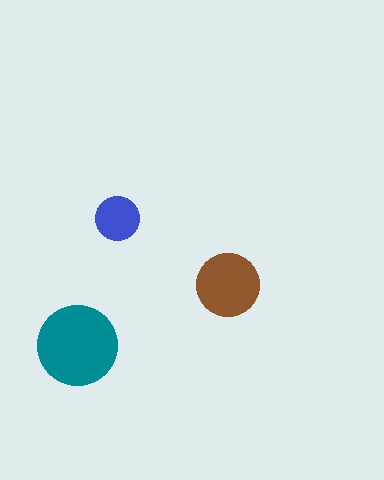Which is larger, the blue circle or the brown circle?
The brown one.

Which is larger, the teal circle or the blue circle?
The teal one.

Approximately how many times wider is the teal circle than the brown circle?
About 1.5 times wider.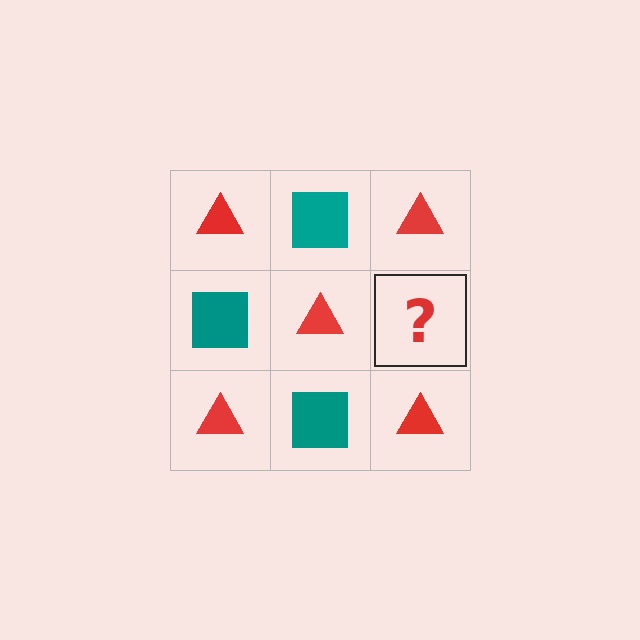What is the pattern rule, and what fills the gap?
The rule is that it alternates red triangle and teal square in a checkerboard pattern. The gap should be filled with a teal square.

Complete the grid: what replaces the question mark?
The question mark should be replaced with a teal square.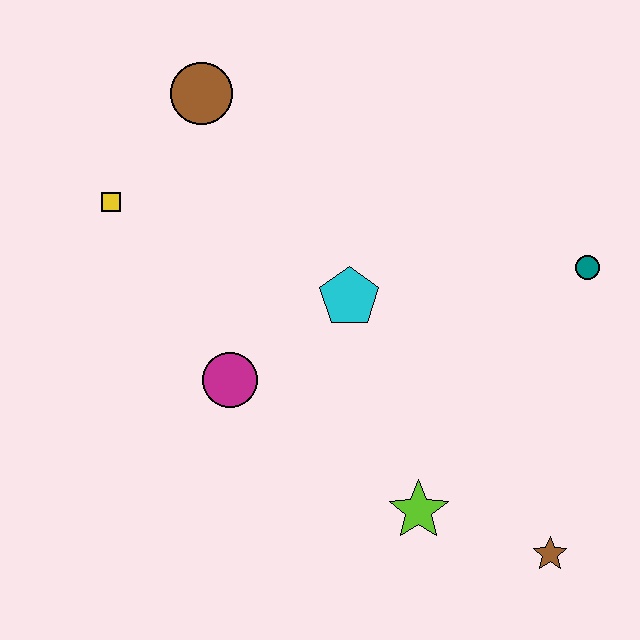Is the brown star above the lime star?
No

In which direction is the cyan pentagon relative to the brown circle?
The cyan pentagon is below the brown circle.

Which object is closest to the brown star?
The lime star is closest to the brown star.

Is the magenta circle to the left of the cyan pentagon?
Yes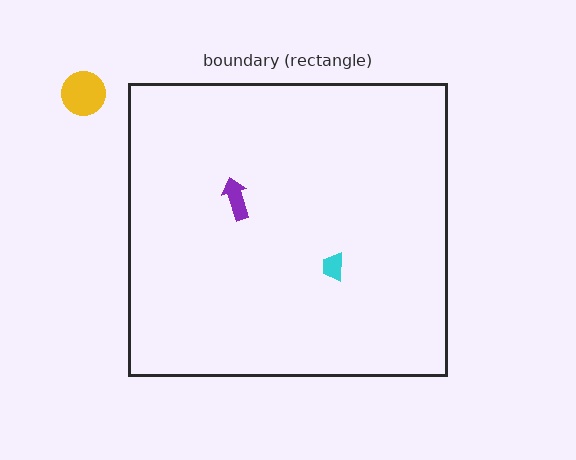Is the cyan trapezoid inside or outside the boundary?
Inside.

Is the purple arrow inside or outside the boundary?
Inside.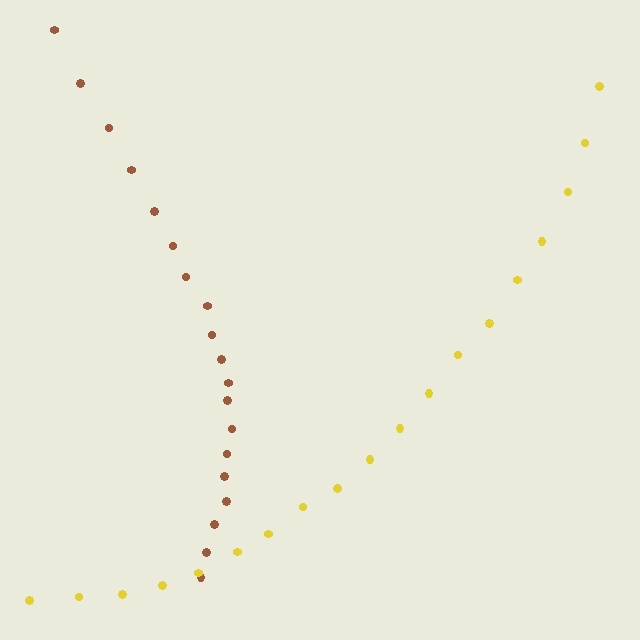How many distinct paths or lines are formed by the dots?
There are 2 distinct paths.